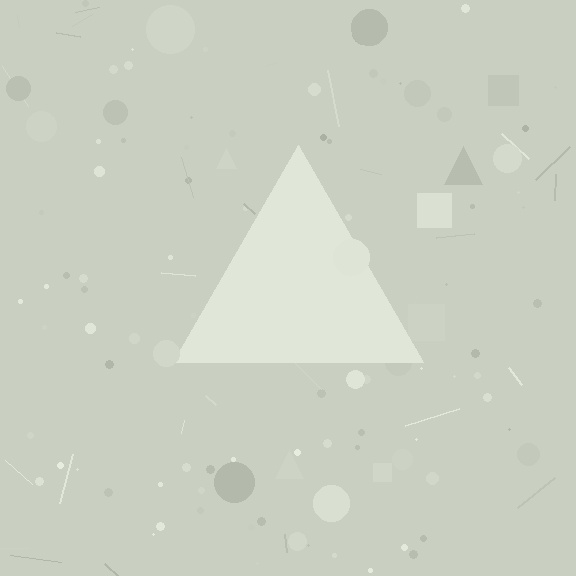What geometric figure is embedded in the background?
A triangle is embedded in the background.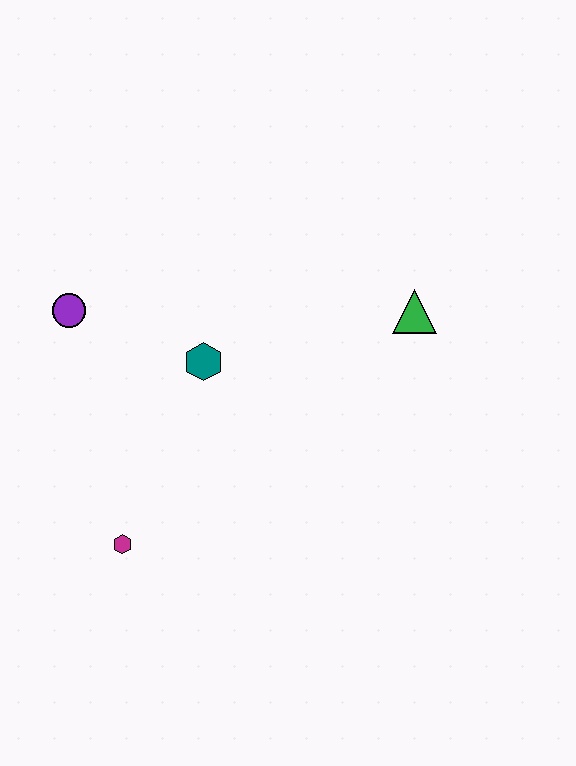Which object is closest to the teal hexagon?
The purple circle is closest to the teal hexagon.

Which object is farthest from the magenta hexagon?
The green triangle is farthest from the magenta hexagon.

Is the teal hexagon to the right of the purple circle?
Yes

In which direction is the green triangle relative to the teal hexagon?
The green triangle is to the right of the teal hexagon.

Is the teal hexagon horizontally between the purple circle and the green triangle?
Yes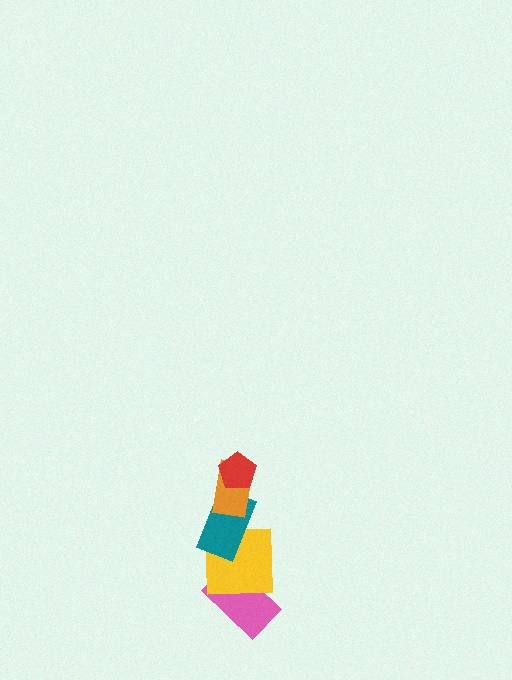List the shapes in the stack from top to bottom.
From top to bottom: the red pentagon, the orange rectangle, the teal rectangle, the yellow square, the pink rectangle.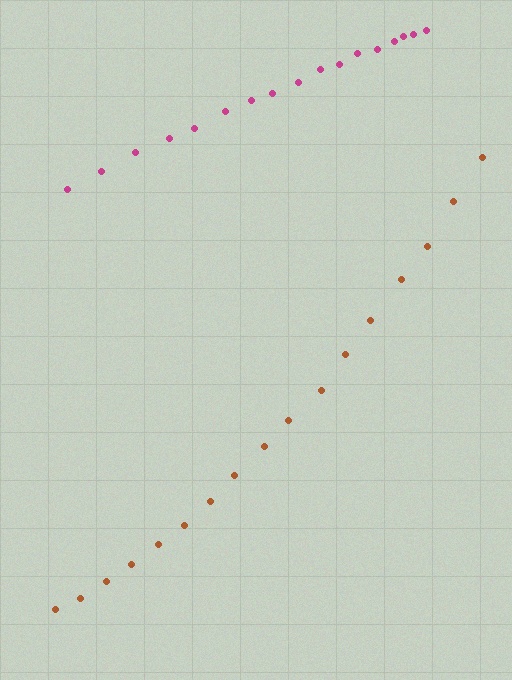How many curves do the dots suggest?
There are 2 distinct paths.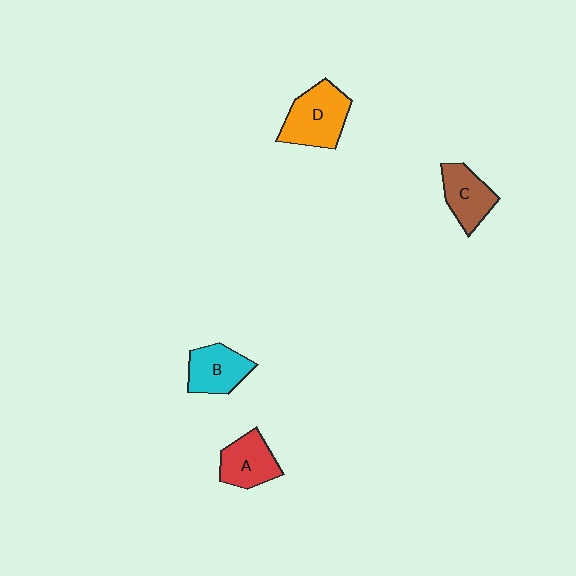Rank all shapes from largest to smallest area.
From largest to smallest: D (orange), B (cyan), A (red), C (brown).